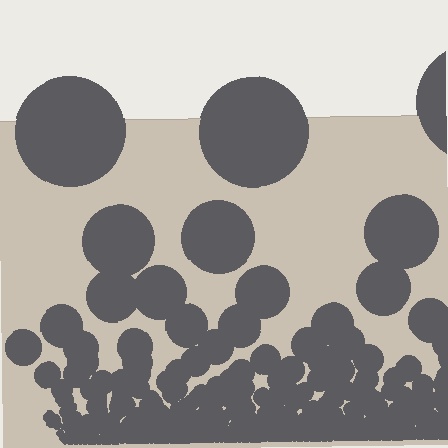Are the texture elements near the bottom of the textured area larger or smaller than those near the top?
Smaller. The gradient is inverted — elements near the bottom are smaller and denser.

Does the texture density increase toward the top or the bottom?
Density increases toward the bottom.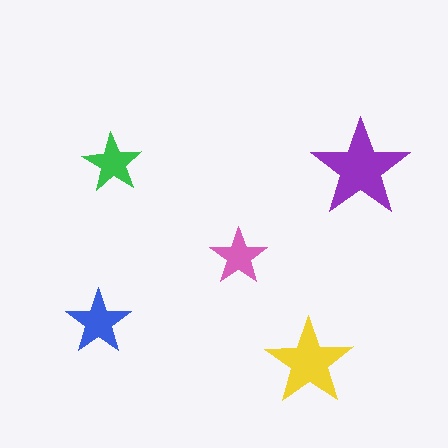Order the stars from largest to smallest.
the purple one, the yellow one, the blue one, the green one, the pink one.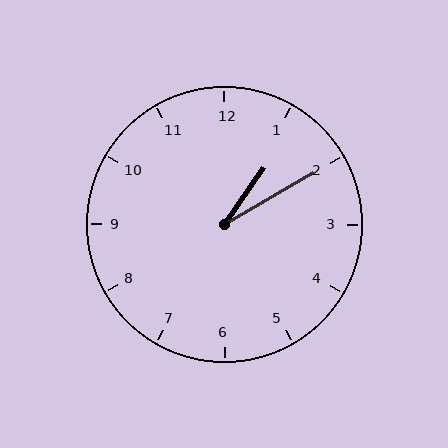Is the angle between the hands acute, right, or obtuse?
It is acute.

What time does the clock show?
1:10.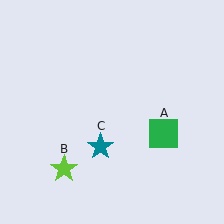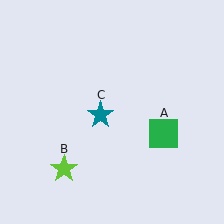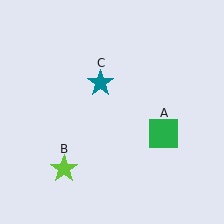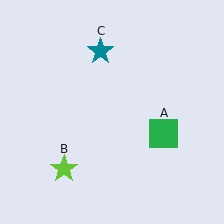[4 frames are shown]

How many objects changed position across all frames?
1 object changed position: teal star (object C).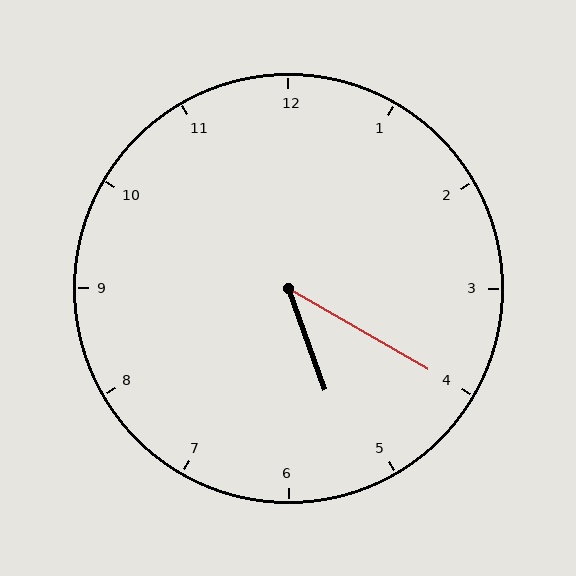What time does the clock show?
5:20.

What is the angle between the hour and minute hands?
Approximately 40 degrees.